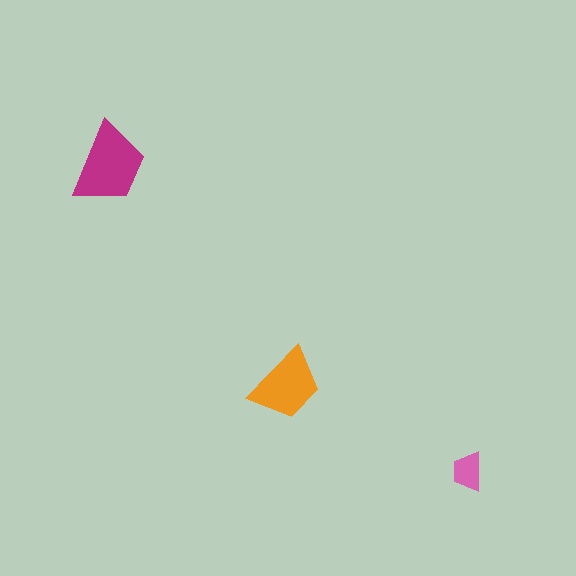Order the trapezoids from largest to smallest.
the magenta one, the orange one, the pink one.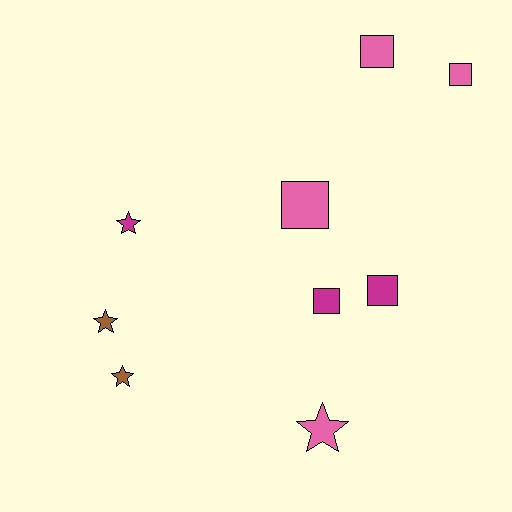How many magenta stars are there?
There is 1 magenta star.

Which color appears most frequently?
Pink, with 4 objects.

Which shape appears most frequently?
Square, with 5 objects.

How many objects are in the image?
There are 9 objects.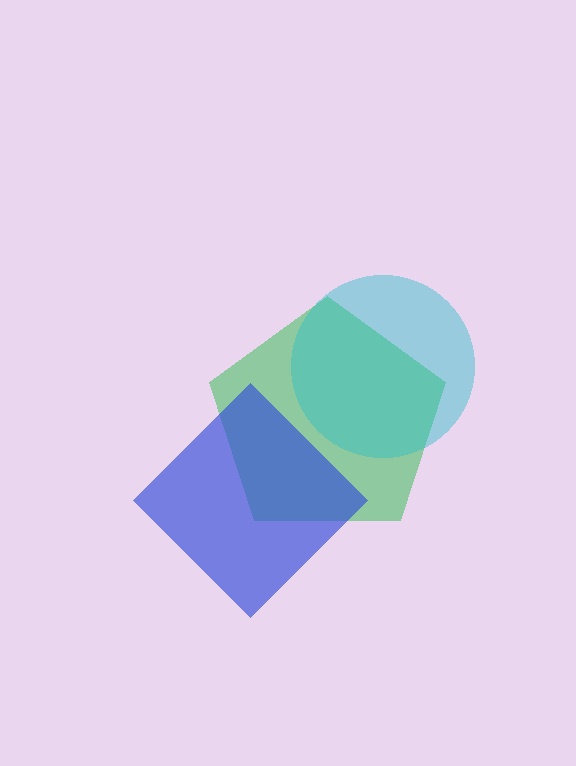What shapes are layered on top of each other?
The layered shapes are: a green pentagon, a blue diamond, a cyan circle.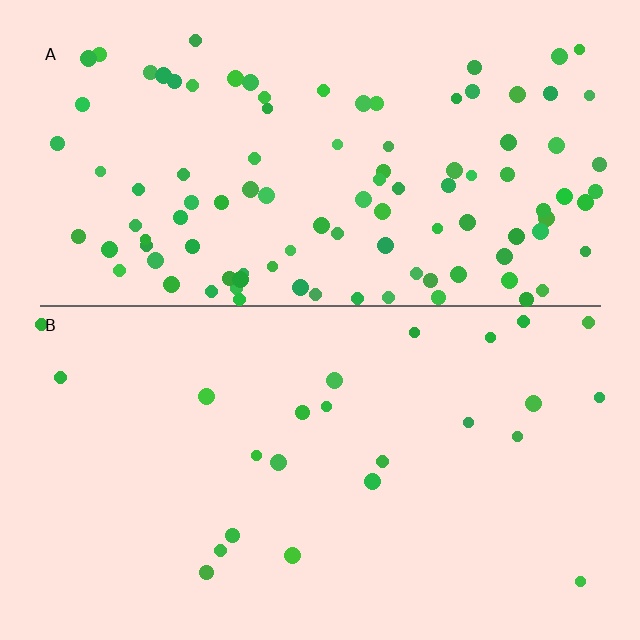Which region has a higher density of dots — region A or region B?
A (the top).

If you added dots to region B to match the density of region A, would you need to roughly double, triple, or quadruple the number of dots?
Approximately quadruple.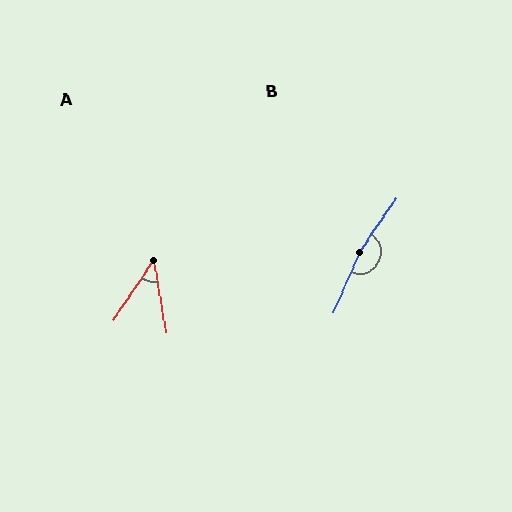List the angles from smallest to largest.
A (44°), B (168°).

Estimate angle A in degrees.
Approximately 44 degrees.